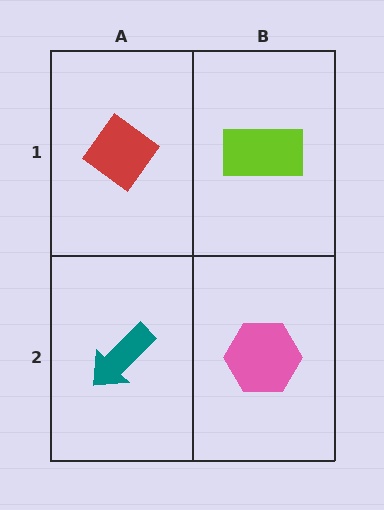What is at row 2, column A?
A teal arrow.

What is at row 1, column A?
A red diamond.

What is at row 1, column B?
A lime rectangle.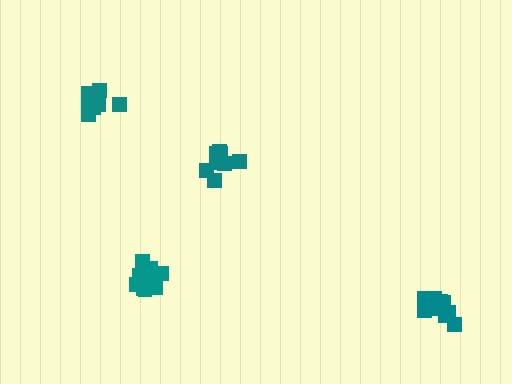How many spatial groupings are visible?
There are 4 spatial groupings.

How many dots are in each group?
Group 1: 11 dots, Group 2: 10 dots, Group 3: 10 dots, Group 4: 9 dots (40 total).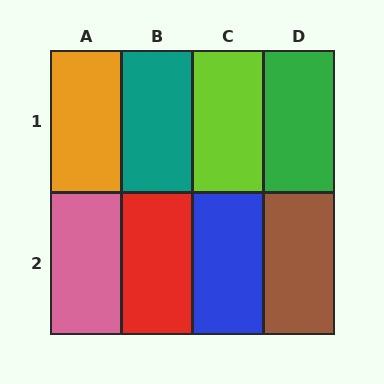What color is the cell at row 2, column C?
Blue.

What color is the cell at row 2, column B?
Red.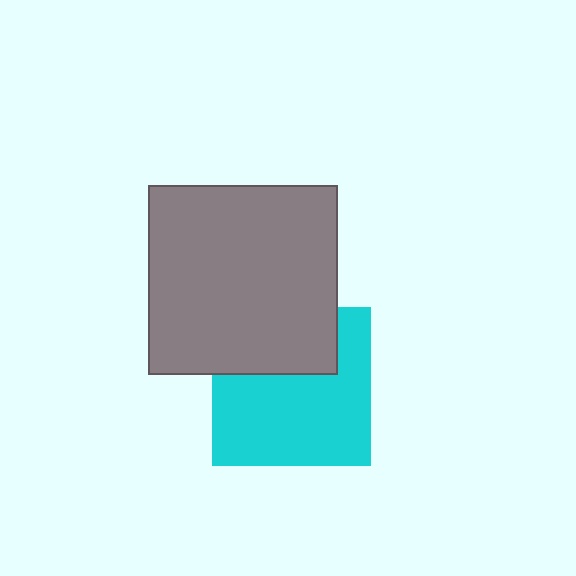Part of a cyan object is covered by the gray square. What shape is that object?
It is a square.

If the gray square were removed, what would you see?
You would see the complete cyan square.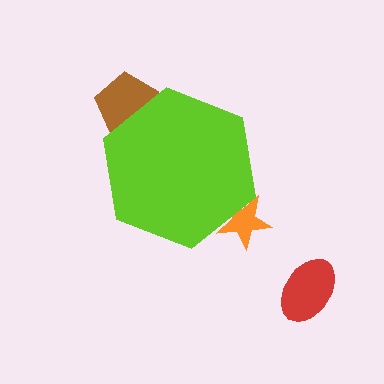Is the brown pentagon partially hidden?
Yes, the brown pentagon is partially hidden behind the lime hexagon.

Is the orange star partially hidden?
Yes, the orange star is partially hidden behind the lime hexagon.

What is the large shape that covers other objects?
A lime hexagon.